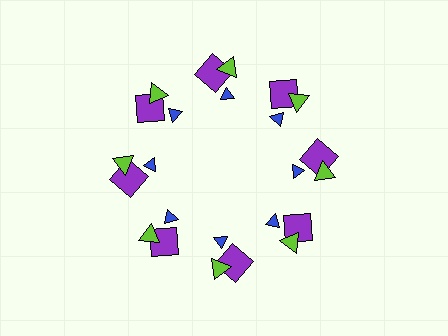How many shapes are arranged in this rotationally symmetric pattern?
There are 24 shapes, arranged in 8 groups of 3.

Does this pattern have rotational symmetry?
Yes, this pattern has 8-fold rotational symmetry. It looks the same after rotating 45 degrees around the center.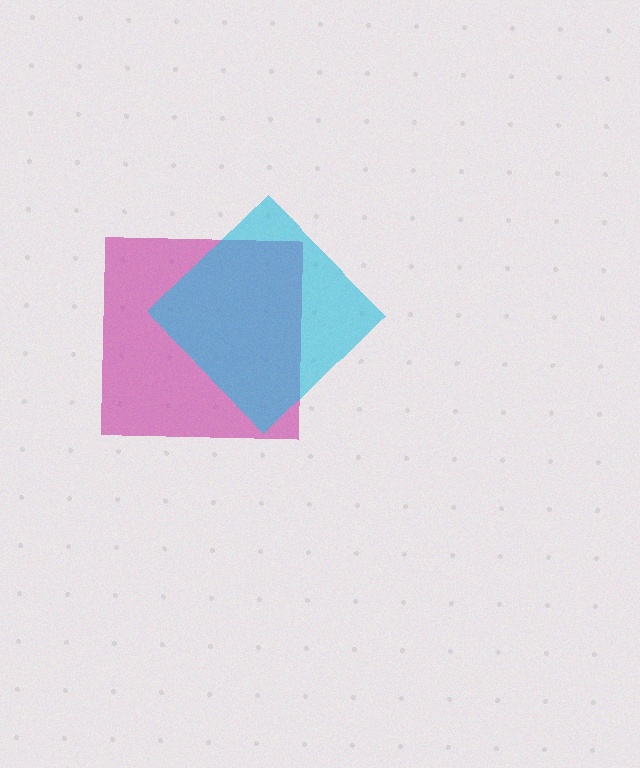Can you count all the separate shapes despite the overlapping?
Yes, there are 2 separate shapes.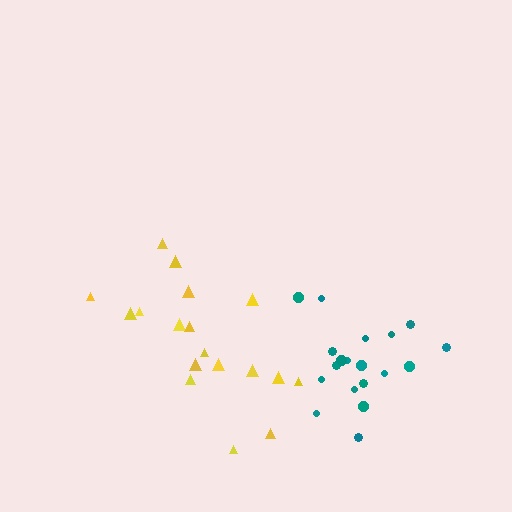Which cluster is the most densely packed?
Teal.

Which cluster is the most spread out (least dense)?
Yellow.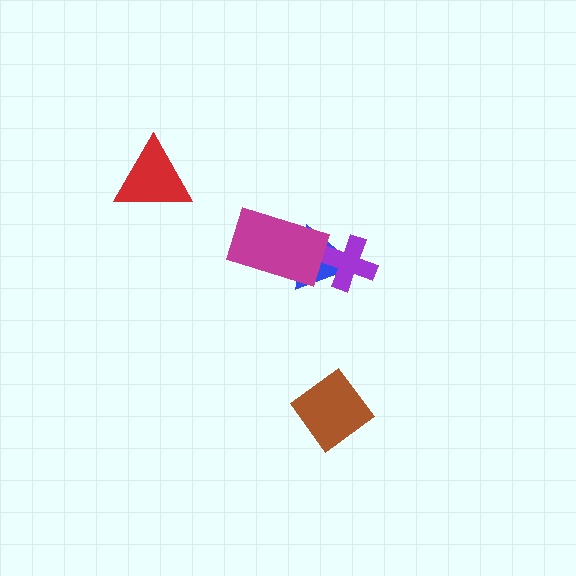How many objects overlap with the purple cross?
1 object overlaps with the purple cross.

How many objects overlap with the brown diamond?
0 objects overlap with the brown diamond.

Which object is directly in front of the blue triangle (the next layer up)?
The purple cross is directly in front of the blue triangle.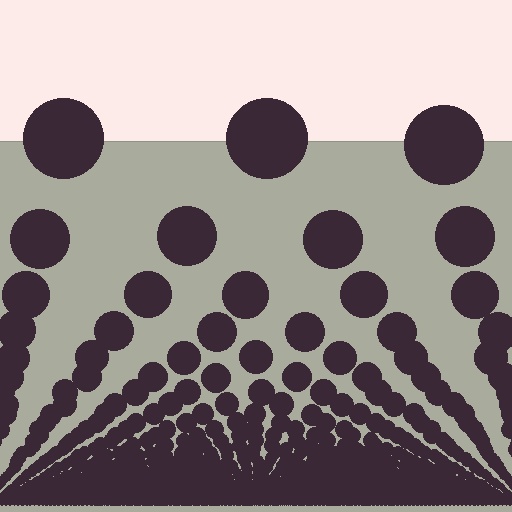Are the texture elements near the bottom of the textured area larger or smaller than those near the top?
Smaller. The gradient is inverted — elements near the bottom are smaller and denser.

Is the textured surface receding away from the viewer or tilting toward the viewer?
The surface appears to tilt toward the viewer. Texture elements get larger and sparser toward the top.